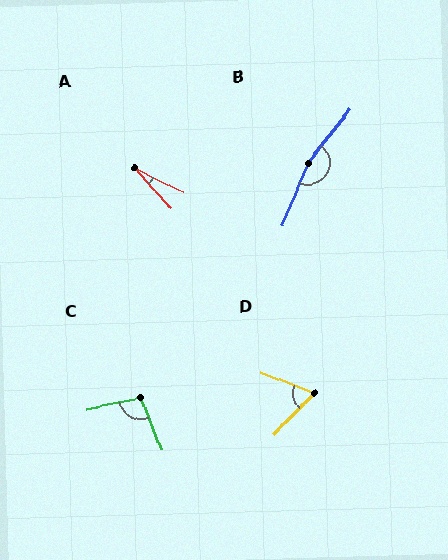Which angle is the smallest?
A, at approximately 22 degrees.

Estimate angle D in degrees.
Approximately 67 degrees.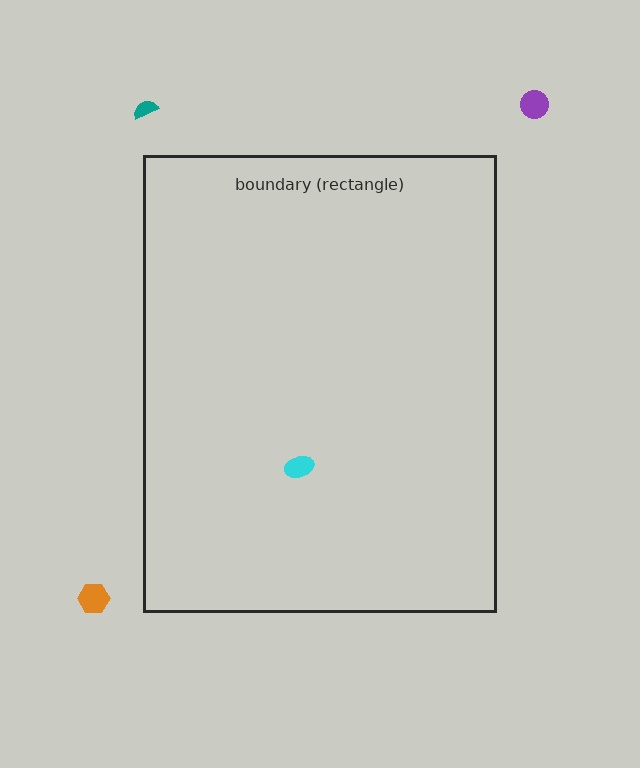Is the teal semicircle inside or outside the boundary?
Outside.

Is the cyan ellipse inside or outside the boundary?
Inside.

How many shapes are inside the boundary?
1 inside, 3 outside.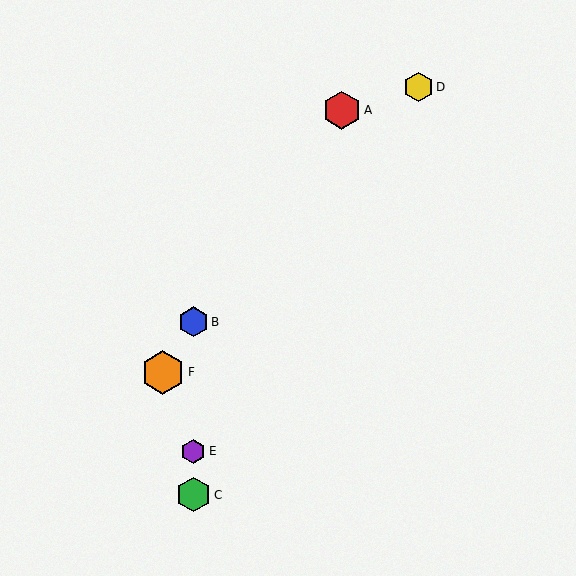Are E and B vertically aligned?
Yes, both are at x≈193.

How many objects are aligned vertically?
3 objects (B, C, E) are aligned vertically.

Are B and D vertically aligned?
No, B is at x≈193 and D is at x≈418.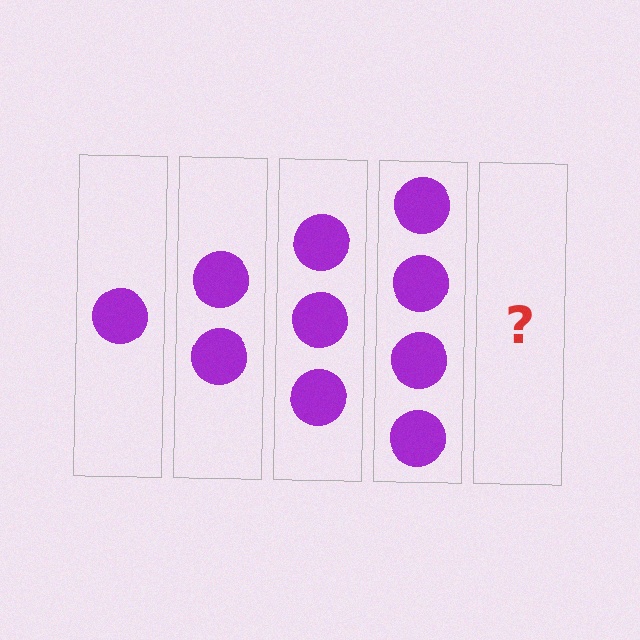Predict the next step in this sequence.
The next step is 5 circles.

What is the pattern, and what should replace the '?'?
The pattern is that each step adds one more circle. The '?' should be 5 circles.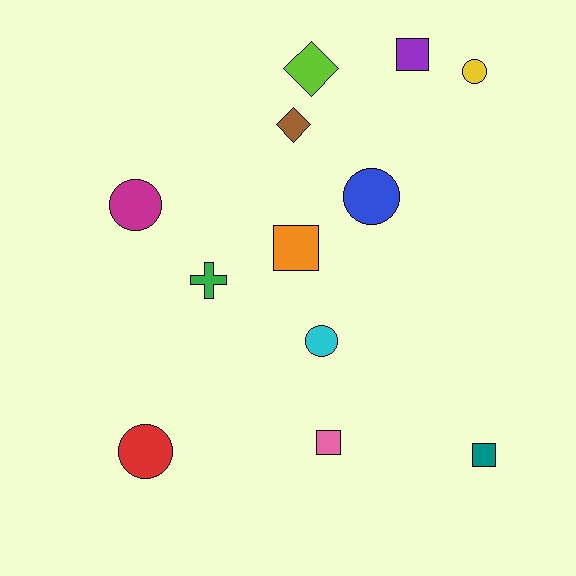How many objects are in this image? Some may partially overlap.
There are 12 objects.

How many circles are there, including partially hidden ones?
There are 5 circles.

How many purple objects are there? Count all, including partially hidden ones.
There is 1 purple object.